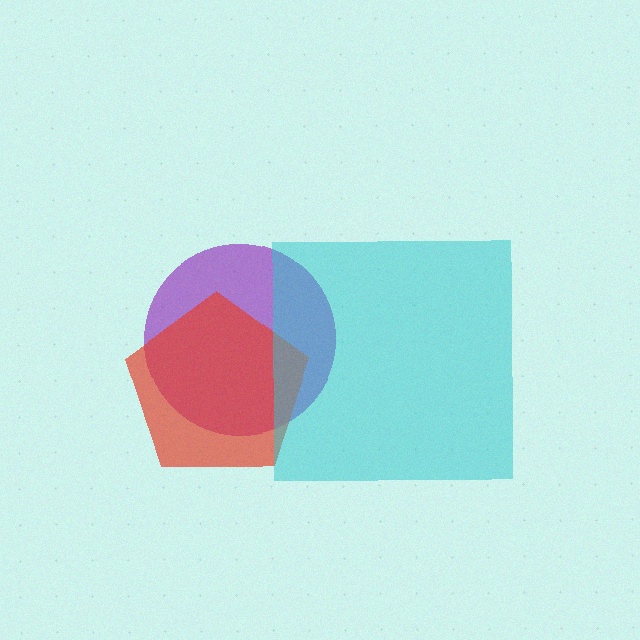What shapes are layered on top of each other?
The layered shapes are: a purple circle, a red pentagon, a cyan square.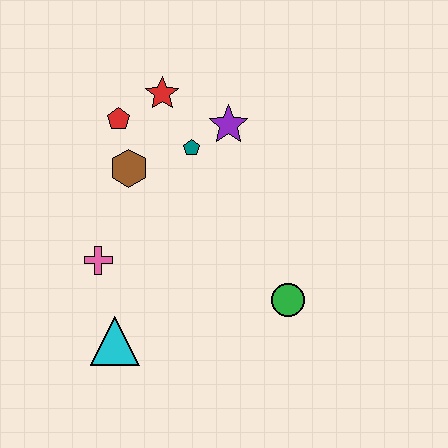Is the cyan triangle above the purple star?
No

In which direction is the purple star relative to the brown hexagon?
The purple star is to the right of the brown hexagon.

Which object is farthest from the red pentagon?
The green circle is farthest from the red pentagon.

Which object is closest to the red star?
The red pentagon is closest to the red star.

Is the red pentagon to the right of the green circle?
No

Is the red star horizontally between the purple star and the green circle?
No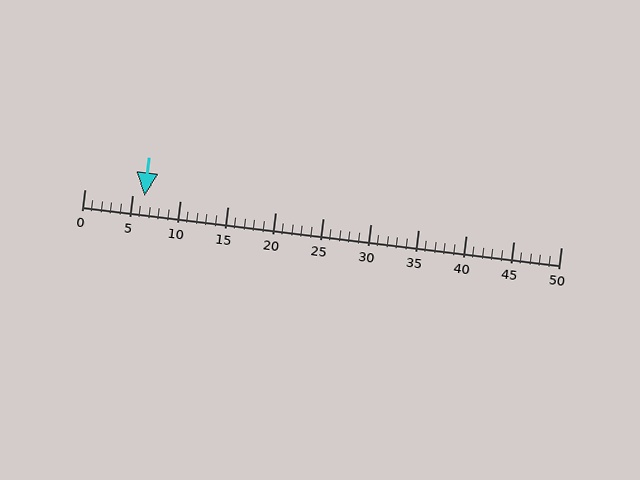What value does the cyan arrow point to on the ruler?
The cyan arrow points to approximately 6.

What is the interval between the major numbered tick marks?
The major tick marks are spaced 5 units apart.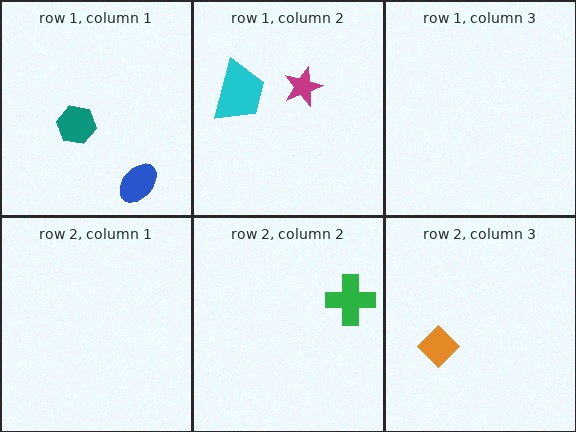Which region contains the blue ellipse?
The row 1, column 1 region.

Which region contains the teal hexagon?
The row 1, column 1 region.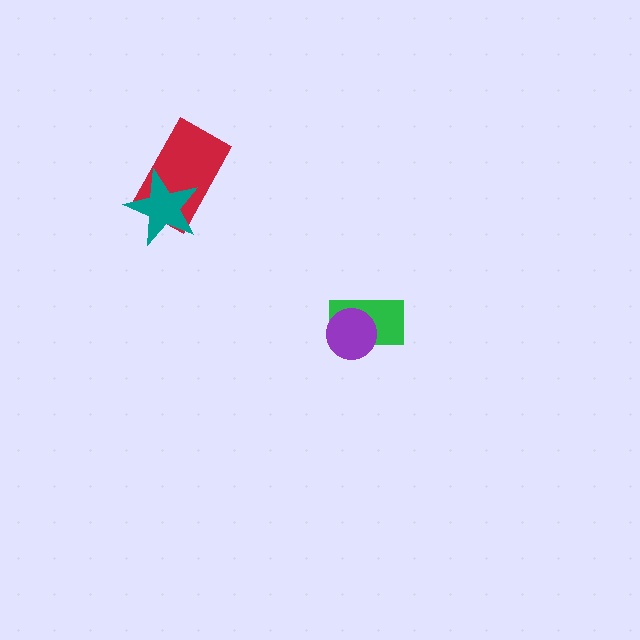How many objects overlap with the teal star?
1 object overlaps with the teal star.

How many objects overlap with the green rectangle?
1 object overlaps with the green rectangle.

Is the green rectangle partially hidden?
Yes, it is partially covered by another shape.